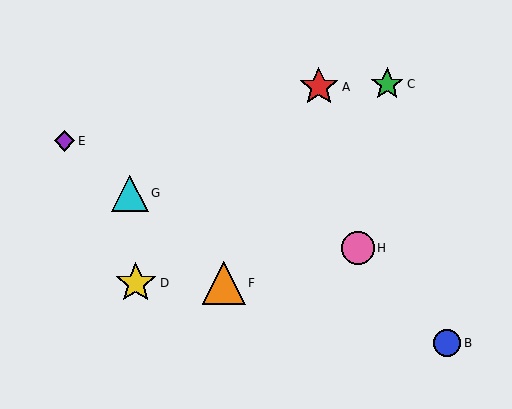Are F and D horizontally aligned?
Yes, both are at y≈283.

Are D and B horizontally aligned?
No, D is at y≈283 and B is at y≈343.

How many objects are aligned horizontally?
2 objects (D, F) are aligned horizontally.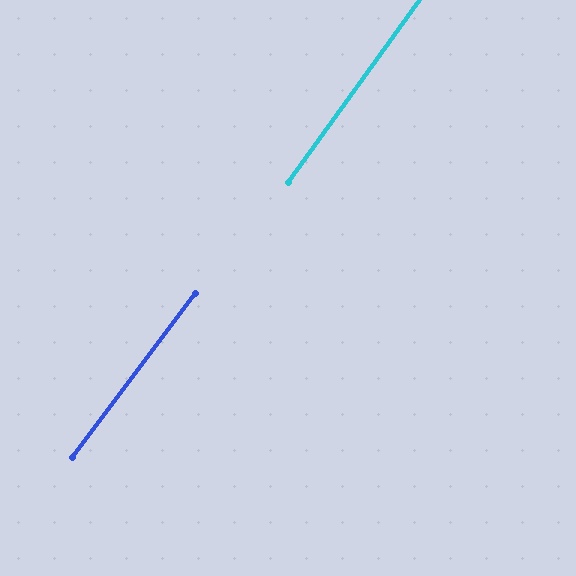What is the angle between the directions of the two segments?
Approximately 1 degree.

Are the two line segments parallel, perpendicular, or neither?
Parallel — their directions differ by only 1.2°.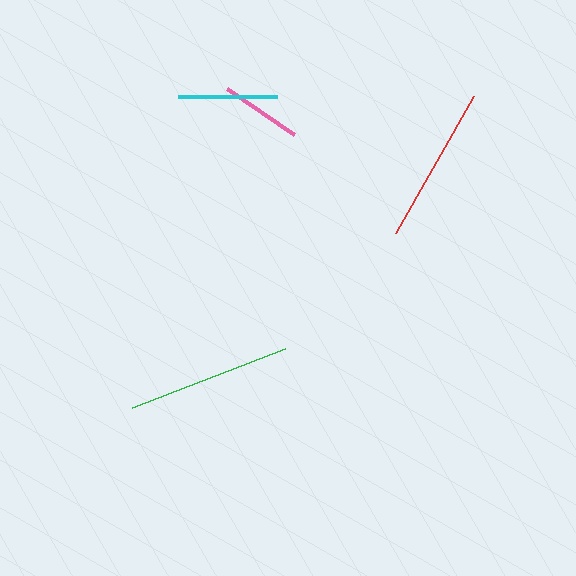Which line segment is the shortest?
The pink line is the shortest at approximately 81 pixels.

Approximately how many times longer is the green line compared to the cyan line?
The green line is approximately 1.6 times the length of the cyan line.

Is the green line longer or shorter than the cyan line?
The green line is longer than the cyan line.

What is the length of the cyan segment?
The cyan segment is approximately 99 pixels long.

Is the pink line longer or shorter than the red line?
The red line is longer than the pink line.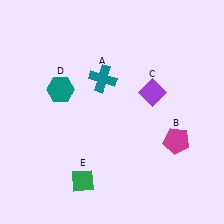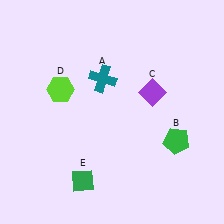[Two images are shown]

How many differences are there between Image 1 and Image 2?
There are 2 differences between the two images.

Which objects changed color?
B changed from magenta to green. D changed from teal to lime.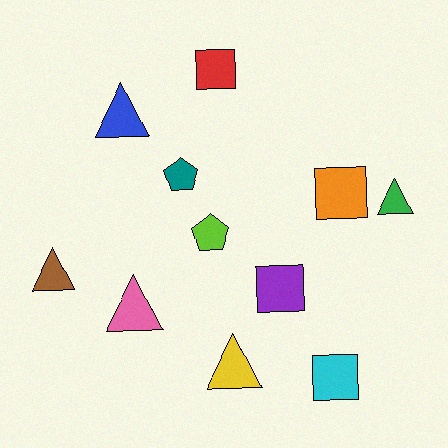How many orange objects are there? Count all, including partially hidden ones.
There is 1 orange object.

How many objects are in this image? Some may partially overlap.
There are 11 objects.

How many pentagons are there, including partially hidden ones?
There are 2 pentagons.